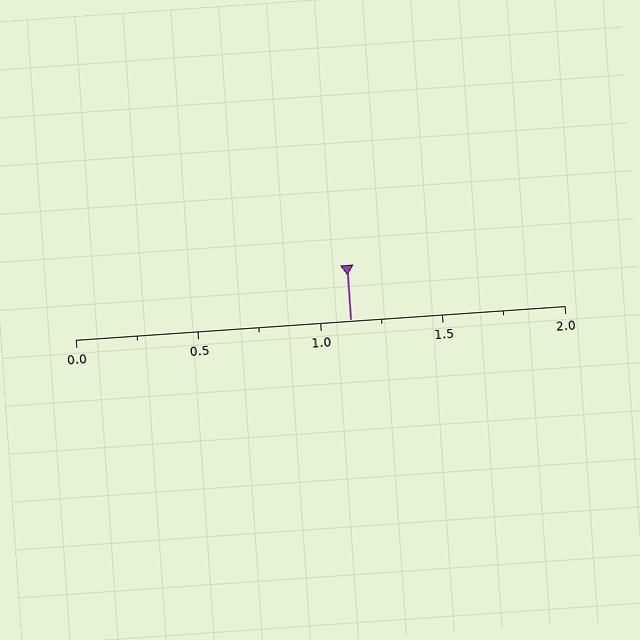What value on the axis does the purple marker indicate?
The marker indicates approximately 1.12.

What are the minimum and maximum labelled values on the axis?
The axis runs from 0.0 to 2.0.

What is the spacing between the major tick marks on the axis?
The major ticks are spaced 0.5 apart.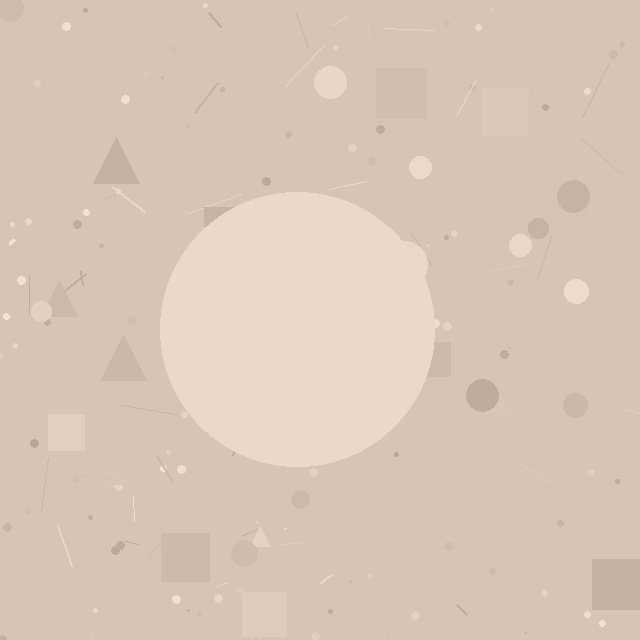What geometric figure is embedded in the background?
A circle is embedded in the background.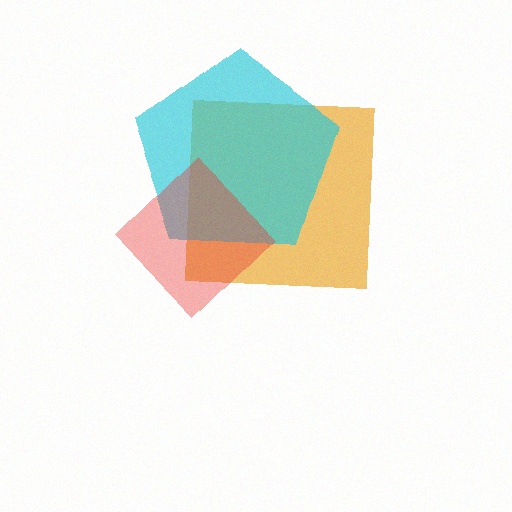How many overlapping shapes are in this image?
There are 3 overlapping shapes in the image.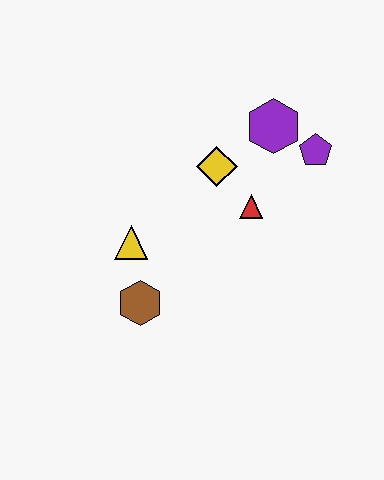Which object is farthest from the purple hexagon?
The brown hexagon is farthest from the purple hexagon.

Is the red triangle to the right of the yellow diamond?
Yes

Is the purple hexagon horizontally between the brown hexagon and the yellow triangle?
No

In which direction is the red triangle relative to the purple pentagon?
The red triangle is to the left of the purple pentagon.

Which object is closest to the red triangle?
The yellow diamond is closest to the red triangle.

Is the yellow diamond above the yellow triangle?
Yes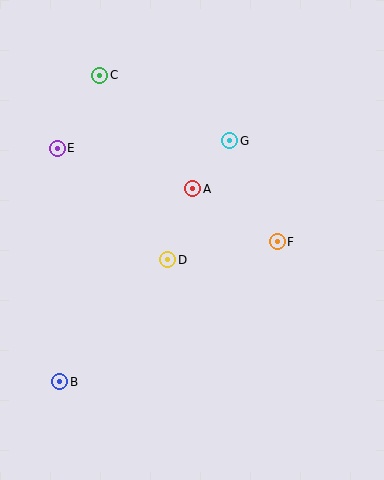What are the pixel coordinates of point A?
Point A is at (193, 189).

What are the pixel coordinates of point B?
Point B is at (60, 382).